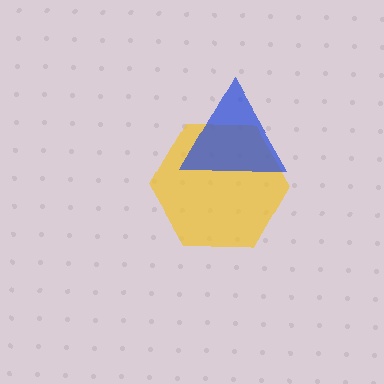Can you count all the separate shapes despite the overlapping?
Yes, there are 2 separate shapes.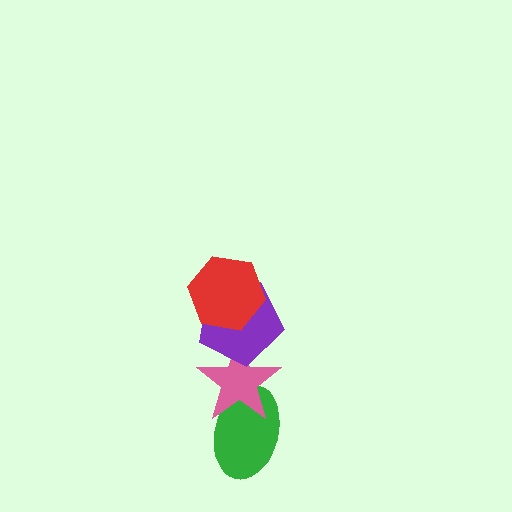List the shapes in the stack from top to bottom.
From top to bottom: the red hexagon, the purple pentagon, the pink star, the green ellipse.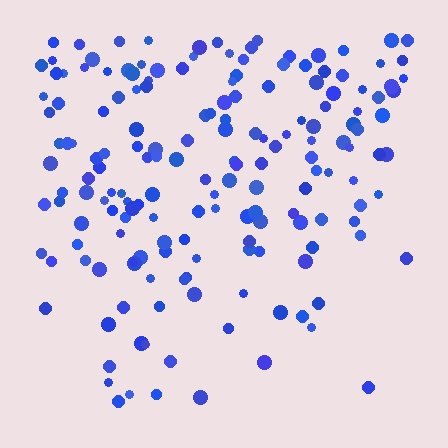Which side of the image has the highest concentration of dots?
The top.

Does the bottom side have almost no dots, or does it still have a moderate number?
Still a moderate number, just noticeably fewer than the top.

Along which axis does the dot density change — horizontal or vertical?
Vertical.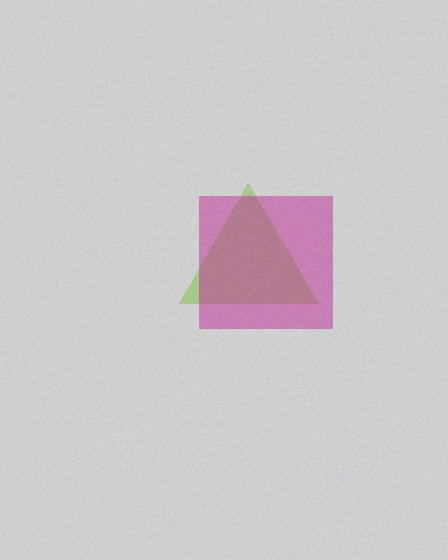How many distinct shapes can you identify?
There are 2 distinct shapes: a lime triangle, a magenta square.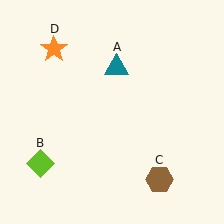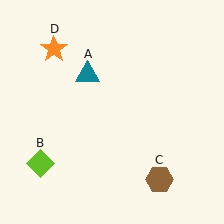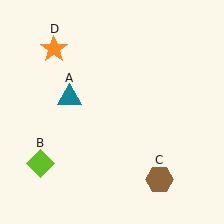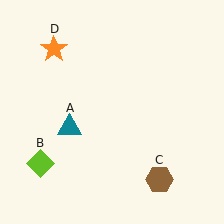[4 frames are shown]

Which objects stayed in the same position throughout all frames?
Lime diamond (object B) and brown hexagon (object C) and orange star (object D) remained stationary.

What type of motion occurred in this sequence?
The teal triangle (object A) rotated counterclockwise around the center of the scene.